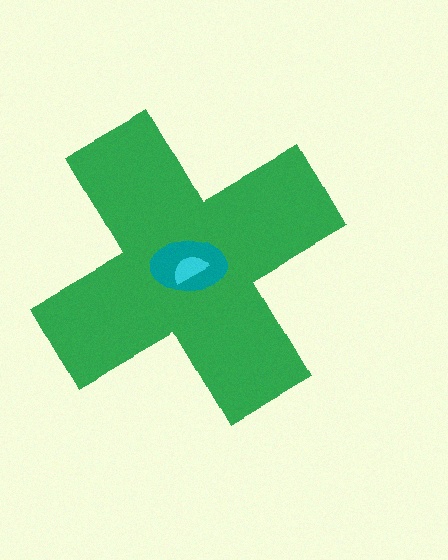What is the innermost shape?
The cyan semicircle.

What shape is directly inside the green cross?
The teal ellipse.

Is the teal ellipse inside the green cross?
Yes.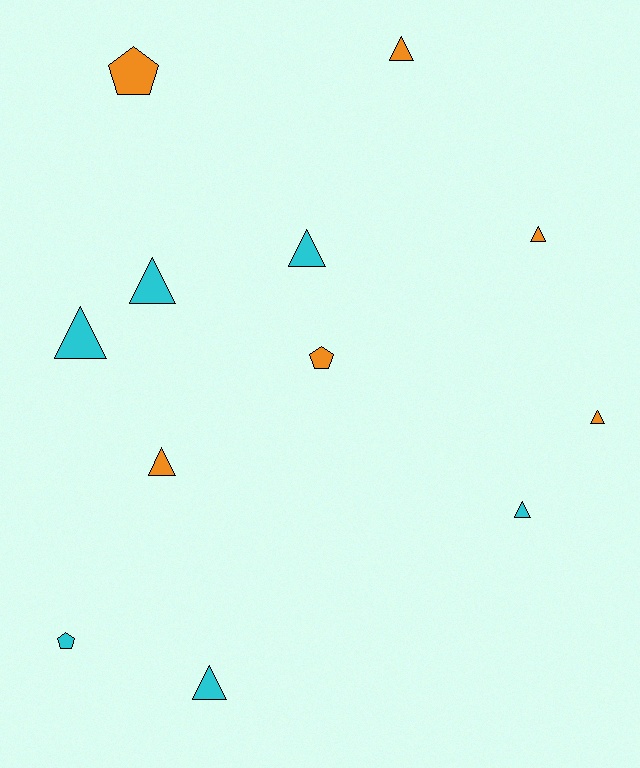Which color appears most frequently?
Orange, with 6 objects.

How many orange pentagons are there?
There are 2 orange pentagons.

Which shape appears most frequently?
Triangle, with 9 objects.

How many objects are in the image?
There are 12 objects.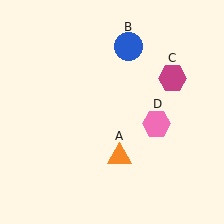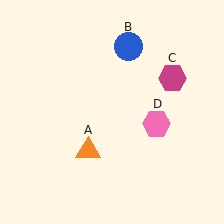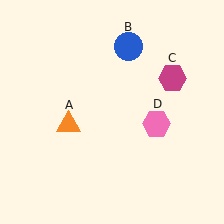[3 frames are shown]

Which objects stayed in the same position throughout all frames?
Blue circle (object B) and magenta hexagon (object C) and pink hexagon (object D) remained stationary.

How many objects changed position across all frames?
1 object changed position: orange triangle (object A).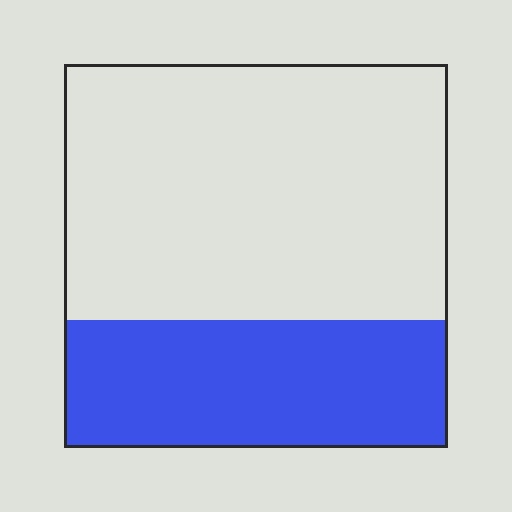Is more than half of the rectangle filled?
No.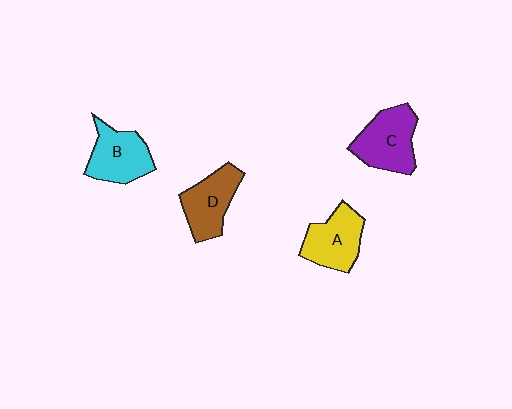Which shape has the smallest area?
Shape D (brown).